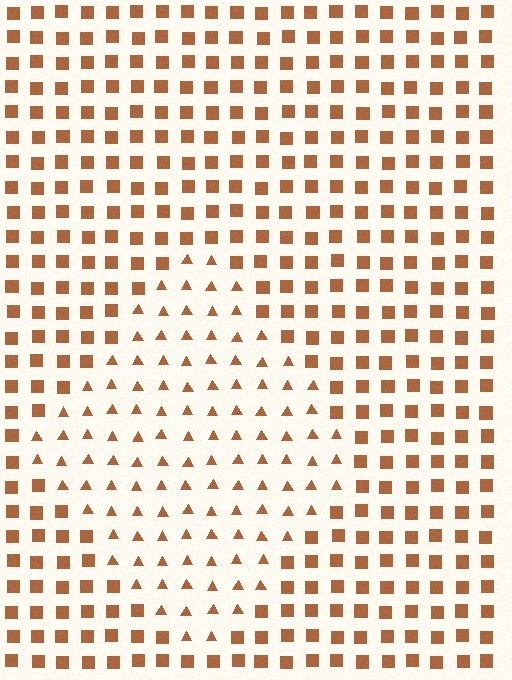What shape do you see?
I see a diamond.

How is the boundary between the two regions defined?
The boundary is defined by a change in element shape: triangles inside vs. squares outside. All elements share the same color and spacing.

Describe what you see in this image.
The image is filled with small brown elements arranged in a uniform grid. A diamond-shaped region contains triangles, while the surrounding area contains squares. The boundary is defined purely by the change in element shape.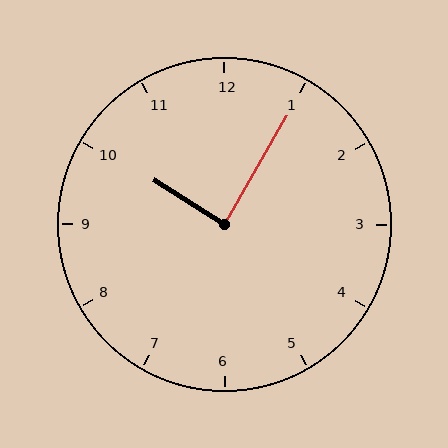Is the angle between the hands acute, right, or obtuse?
It is right.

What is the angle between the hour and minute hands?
Approximately 88 degrees.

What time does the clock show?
10:05.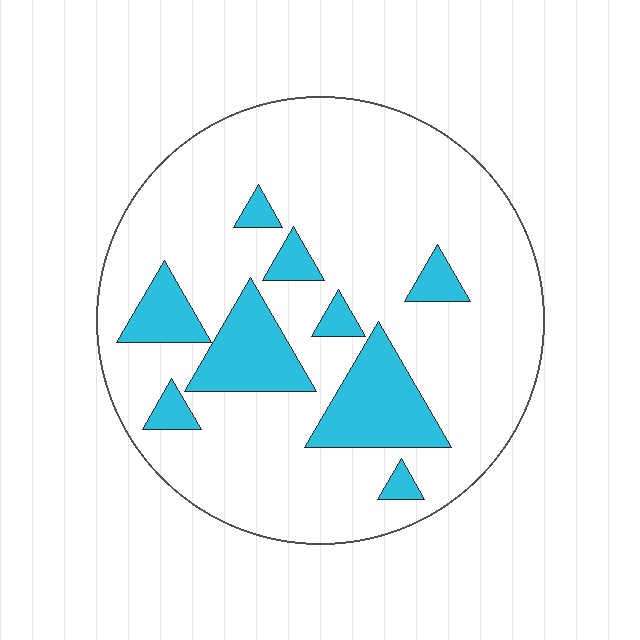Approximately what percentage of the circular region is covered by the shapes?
Approximately 20%.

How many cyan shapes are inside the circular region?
9.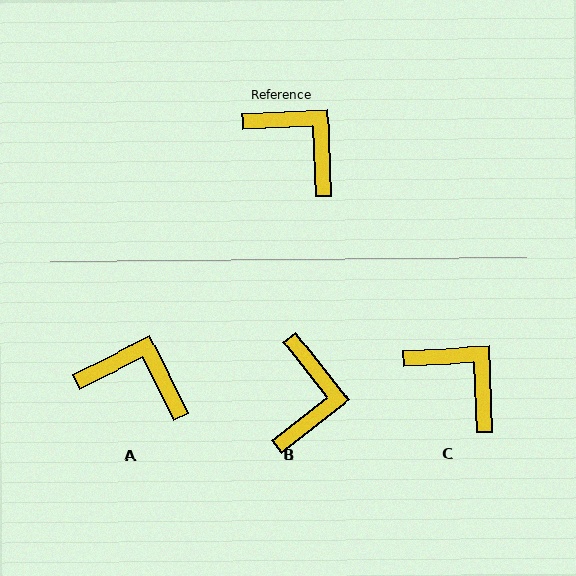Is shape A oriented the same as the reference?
No, it is off by about 24 degrees.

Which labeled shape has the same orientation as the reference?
C.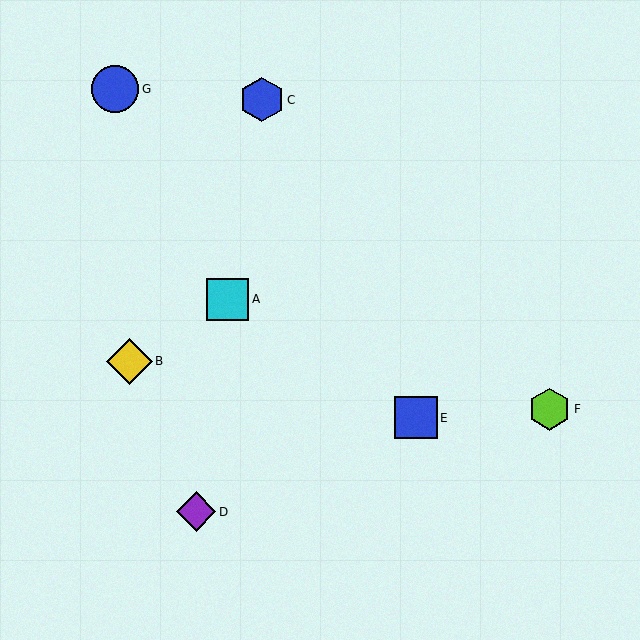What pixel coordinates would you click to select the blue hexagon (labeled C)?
Click at (262, 100) to select the blue hexagon C.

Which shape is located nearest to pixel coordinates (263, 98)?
The blue hexagon (labeled C) at (262, 100) is nearest to that location.